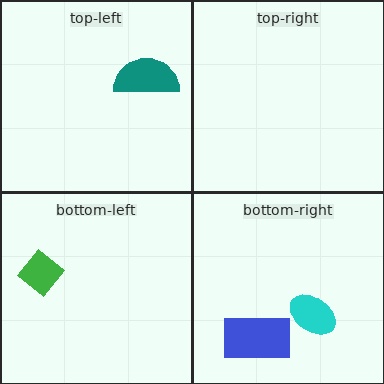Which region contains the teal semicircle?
The top-left region.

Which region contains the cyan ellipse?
The bottom-right region.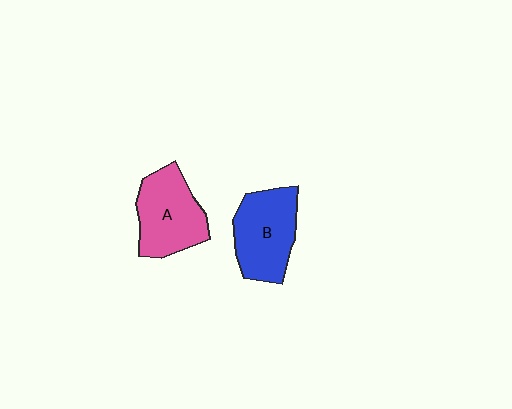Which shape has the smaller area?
Shape A (pink).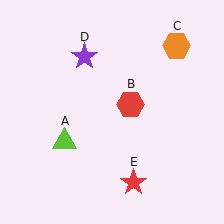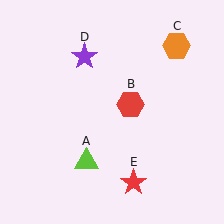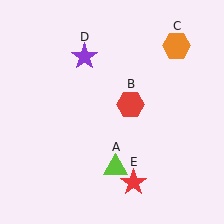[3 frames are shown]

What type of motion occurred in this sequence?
The lime triangle (object A) rotated counterclockwise around the center of the scene.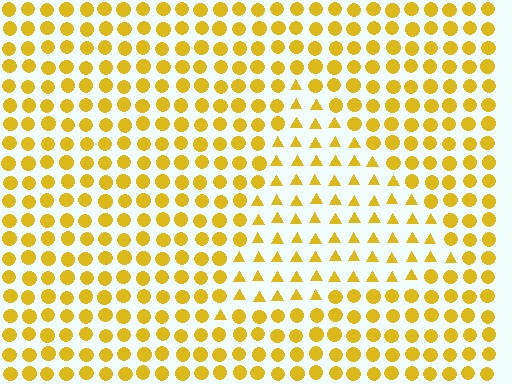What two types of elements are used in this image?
The image uses triangles inside the triangle region and circles outside it.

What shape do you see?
I see a triangle.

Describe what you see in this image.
The image is filled with small yellow elements arranged in a uniform grid. A triangle-shaped region contains triangles, while the surrounding area contains circles. The boundary is defined purely by the change in element shape.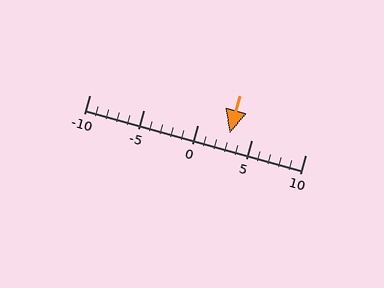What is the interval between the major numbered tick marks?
The major tick marks are spaced 5 units apart.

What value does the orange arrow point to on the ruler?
The orange arrow points to approximately 3.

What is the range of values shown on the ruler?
The ruler shows values from -10 to 10.